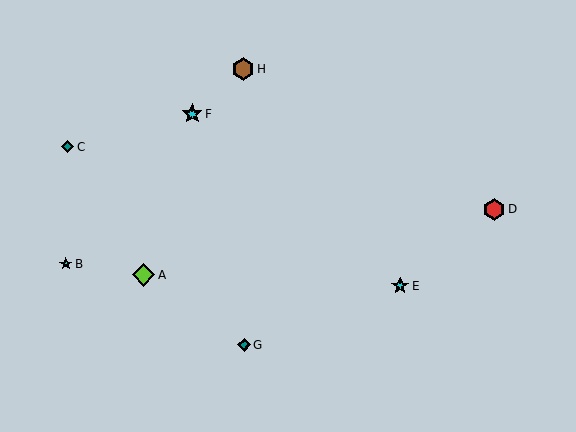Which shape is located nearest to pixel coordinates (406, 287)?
The cyan star (labeled E) at (400, 286) is nearest to that location.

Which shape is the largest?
The lime diamond (labeled A) is the largest.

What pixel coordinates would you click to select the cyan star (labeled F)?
Click at (192, 114) to select the cyan star F.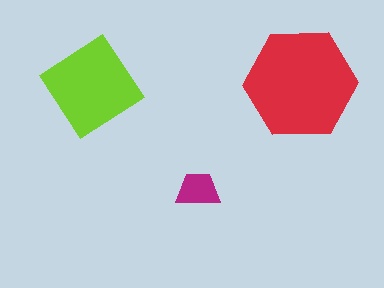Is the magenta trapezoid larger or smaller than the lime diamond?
Smaller.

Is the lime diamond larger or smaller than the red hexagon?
Smaller.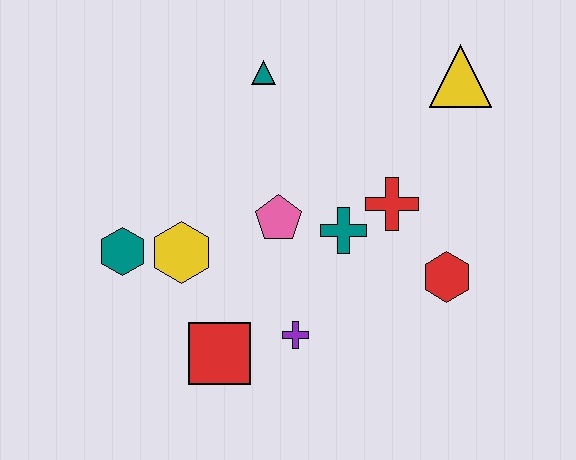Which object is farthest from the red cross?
The teal hexagon is farthest from the red cross.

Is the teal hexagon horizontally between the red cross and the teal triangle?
No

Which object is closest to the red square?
The purple cross is closest to the red square.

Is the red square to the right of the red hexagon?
No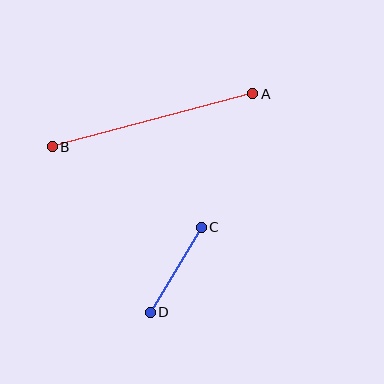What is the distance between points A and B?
The distance is approximately 208 pixels.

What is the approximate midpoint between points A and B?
The midpoint is at approximately (153, 120) pixels.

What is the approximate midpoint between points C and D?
The midpoint is at approximately (176, 270) pixels.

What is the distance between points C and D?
The distance is approximately 99 pixels.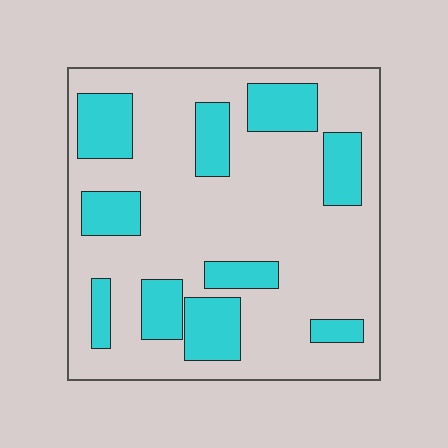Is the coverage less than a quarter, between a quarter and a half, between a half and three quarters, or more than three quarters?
Between a quarter and a half.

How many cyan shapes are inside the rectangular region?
10.